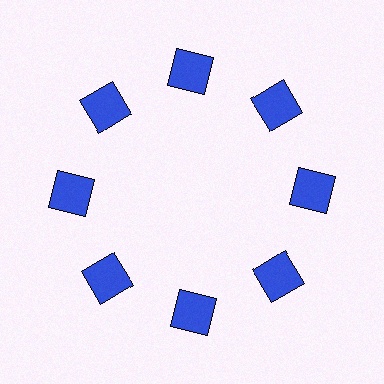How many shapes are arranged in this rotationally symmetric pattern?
There are 8 shapes, arranged in 8 groups of 1.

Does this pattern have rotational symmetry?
Yes, this pattern has 8-fold rotational symmetry. It looks the same after rotating 45 degrees around the center.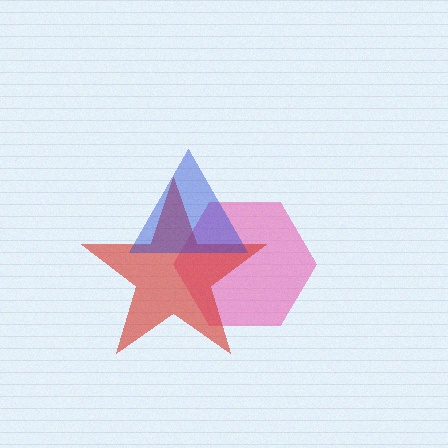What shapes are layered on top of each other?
The layered shapes are: a pink hexagon, a red star, a blue triangle.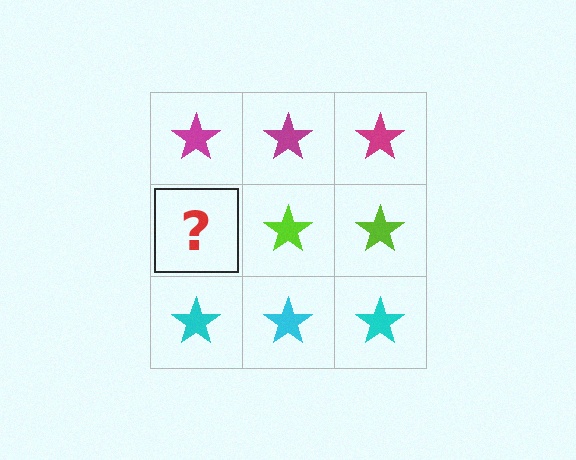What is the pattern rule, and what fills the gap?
The rule is that each row has a consistent color. The gap should be filled with a lime star.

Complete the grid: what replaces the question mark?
The question mark should be replaced with a lime star.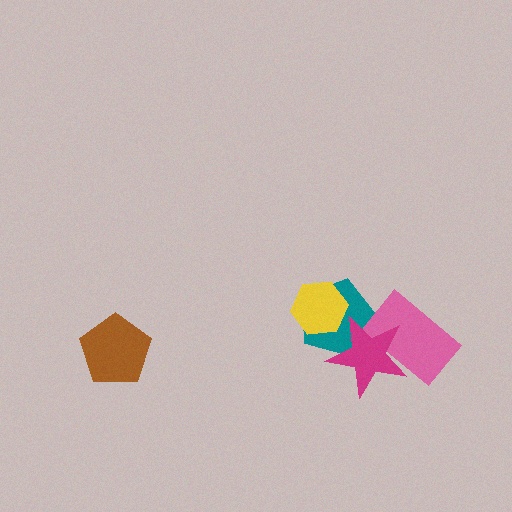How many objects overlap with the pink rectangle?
1 object overlaps with the pink rectangle.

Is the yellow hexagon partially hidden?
No, no other shape covers it.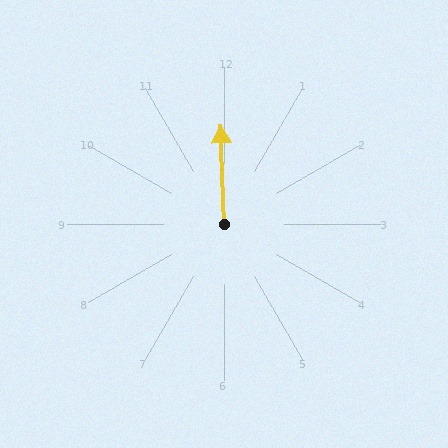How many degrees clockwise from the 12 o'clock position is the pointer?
Approximately 358 degrees.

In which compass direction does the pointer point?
North.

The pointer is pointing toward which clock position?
Roughly 12 o'clock.